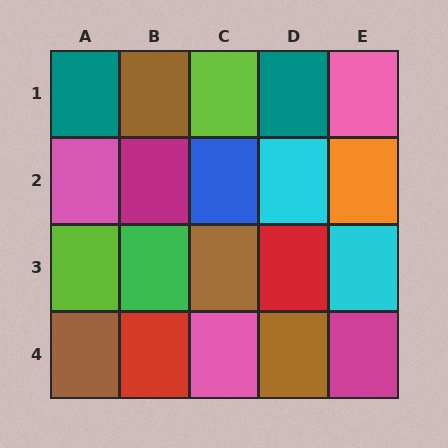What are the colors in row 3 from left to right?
Lime, green, brown, red, cyan.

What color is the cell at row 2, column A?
Pink.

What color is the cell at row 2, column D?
Cyan.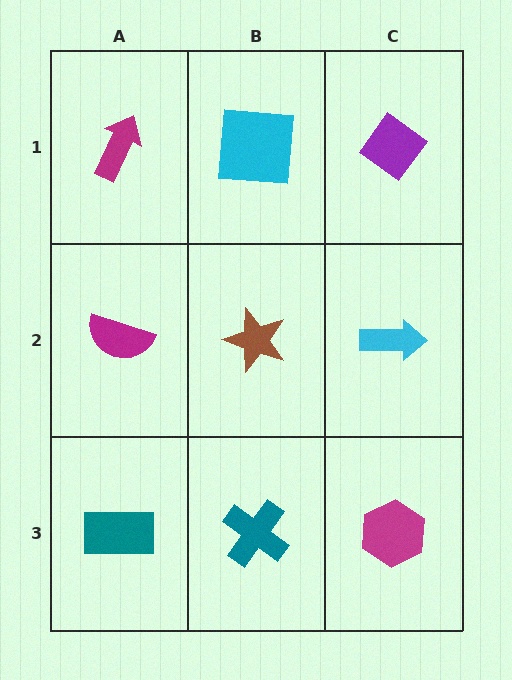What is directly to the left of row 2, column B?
A magenta semicircle.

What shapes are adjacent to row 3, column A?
A magenta semicircle (row 2, column A), a teal cross (row 3, column B).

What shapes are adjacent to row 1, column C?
A cyan arrow (row 2, column C), a cyan square (row 1, column B).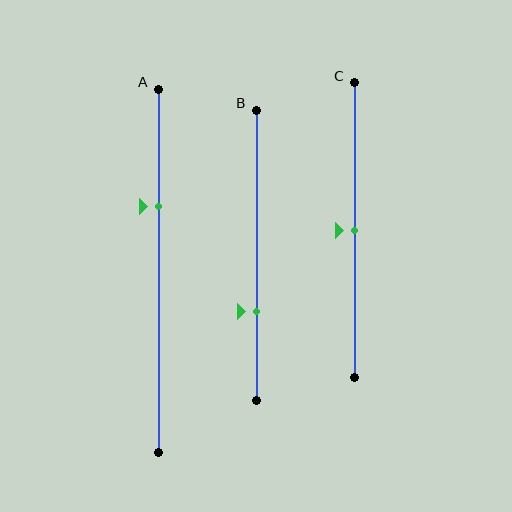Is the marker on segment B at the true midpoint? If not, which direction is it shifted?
No, the marker on segment B is shifted downward by about 20% of the segment length.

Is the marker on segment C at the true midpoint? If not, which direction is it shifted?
Yes, the marker on segment C is at the true midpoint.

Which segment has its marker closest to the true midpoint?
Segment C has its marker closest to the true midpoint.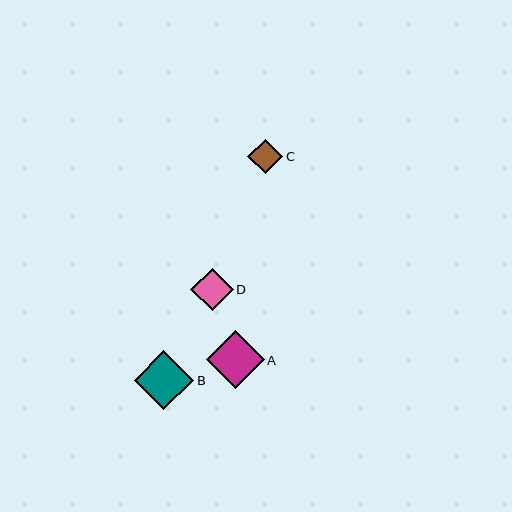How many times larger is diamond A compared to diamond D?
Diamond A is approximately 1.4 times the size of diamond D.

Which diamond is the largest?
Diamond B is the largest with a size of approximately 59 pixels.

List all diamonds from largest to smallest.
From largest to smallest: B, A, D, C.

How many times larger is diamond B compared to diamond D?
Diamond B is approximately 1.4 times the size of diamond D.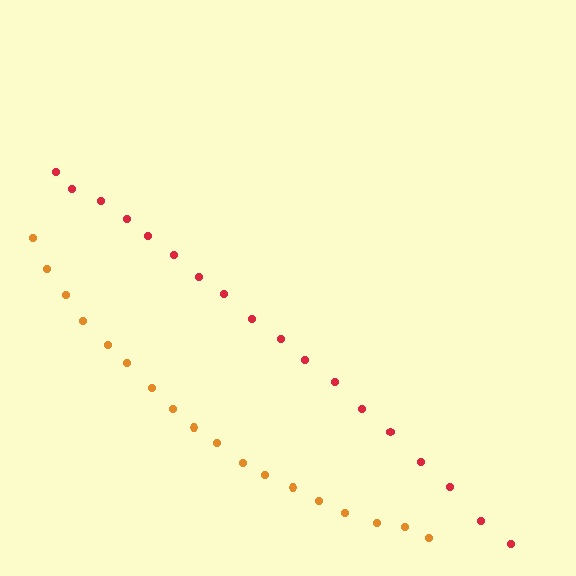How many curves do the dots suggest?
There are 2 distinct paths.